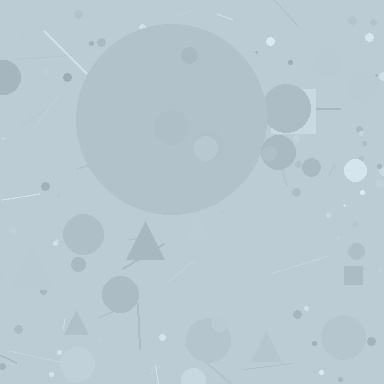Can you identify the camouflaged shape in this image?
The camouflaged shape is a circle.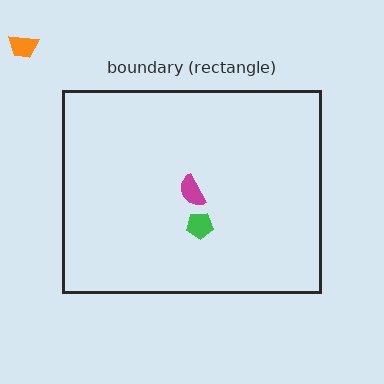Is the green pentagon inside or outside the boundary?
Inside.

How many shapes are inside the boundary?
2 inside, 1 outside.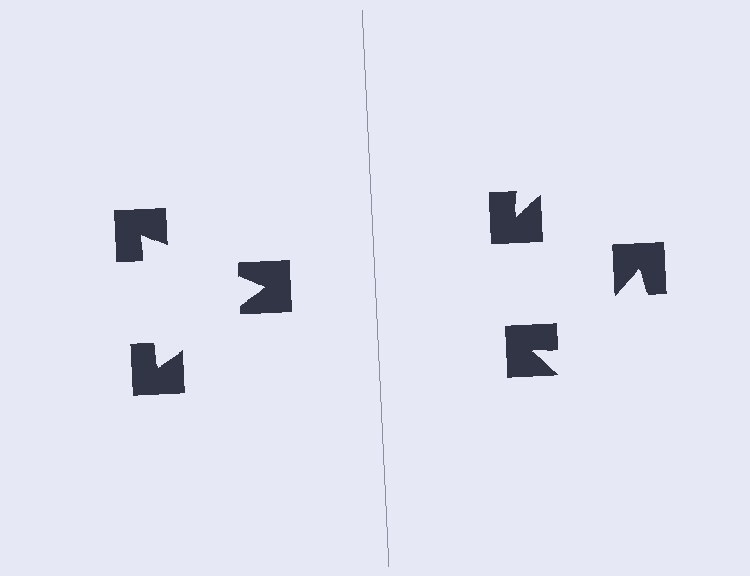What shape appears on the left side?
An illusory triangle.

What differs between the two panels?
The notched squares are positioned identically on both sides; only the wedge orientations differ. On the left they align to a triangle; on the right they are misaligned.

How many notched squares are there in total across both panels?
6 — 3 on each side.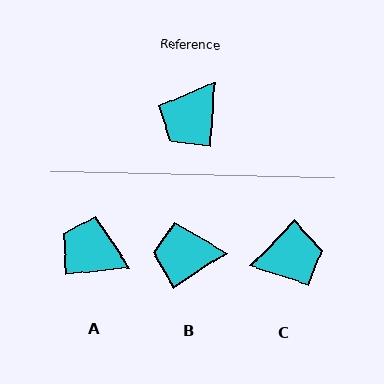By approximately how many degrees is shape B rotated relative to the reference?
Approximately 53 degrees clockwise.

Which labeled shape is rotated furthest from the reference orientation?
C, about 139 degrees away.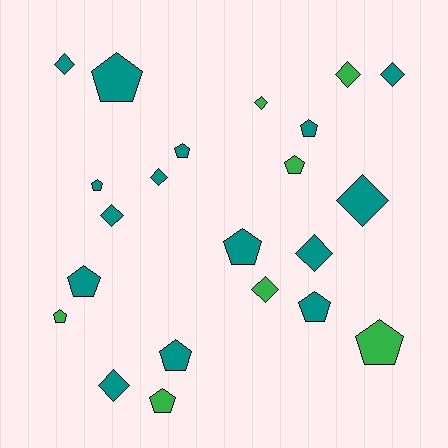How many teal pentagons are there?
There are 8 teal pentagons.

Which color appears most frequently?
Teal, with 15 objects.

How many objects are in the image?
There are 22 objects.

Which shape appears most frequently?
Pentagon, with 12 objects.